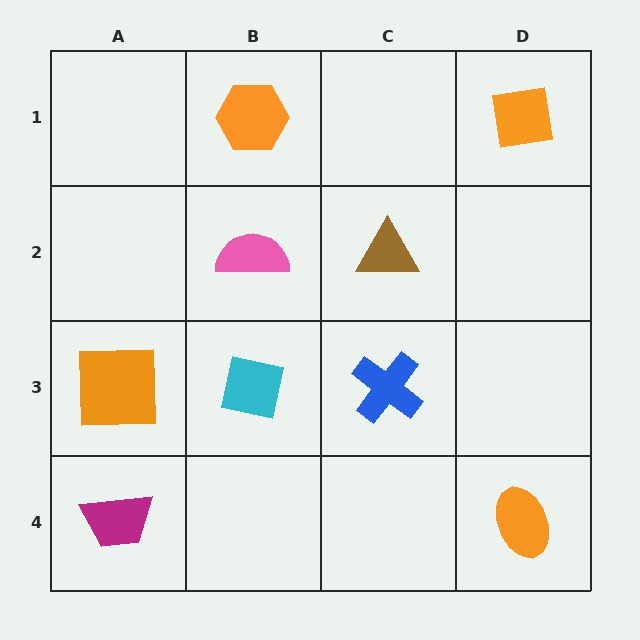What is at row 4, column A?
A magenta trapezoid.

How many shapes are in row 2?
2 shapes.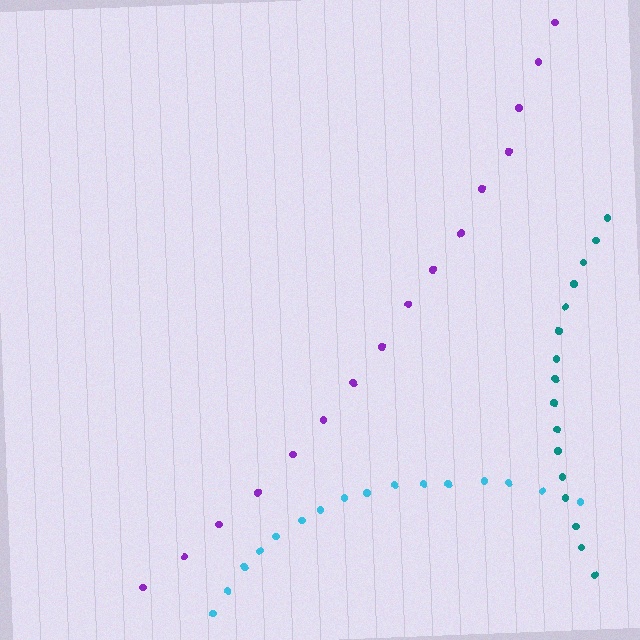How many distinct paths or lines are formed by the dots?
There are 3 distinct paths.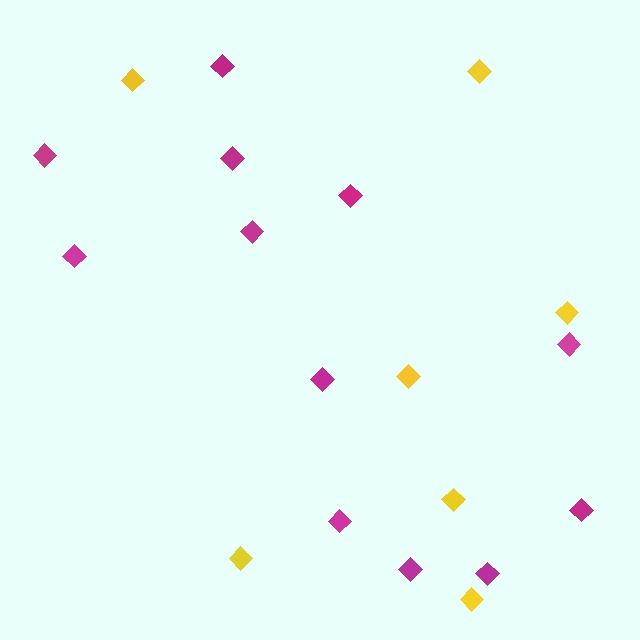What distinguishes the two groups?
There are 2 groups: one group of magenta diamonds (12) and one group of yellow diamonds (7).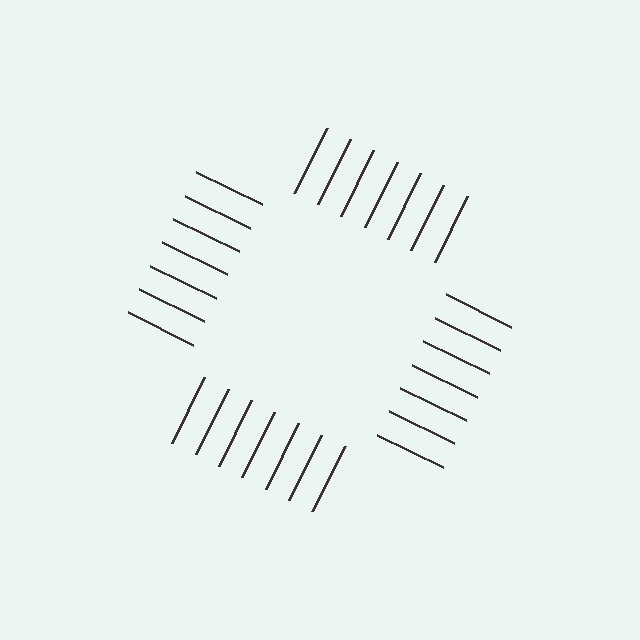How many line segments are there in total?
28 — 7 along each of the 4 edges.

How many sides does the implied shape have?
4 sides — the line-ends trace a square.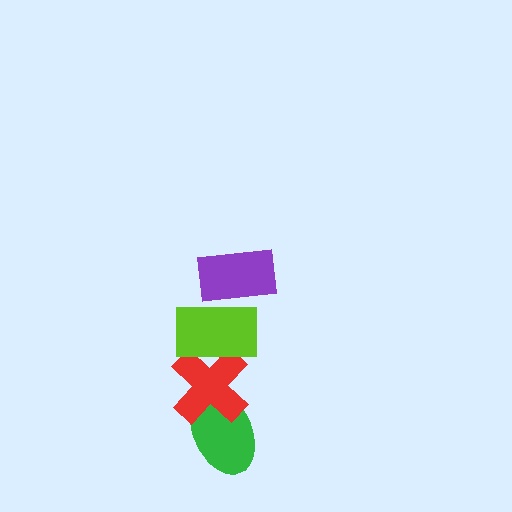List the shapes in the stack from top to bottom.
From top to bottom: the purple rectangle, the lime rectangle, the red cross, the green ellipse.